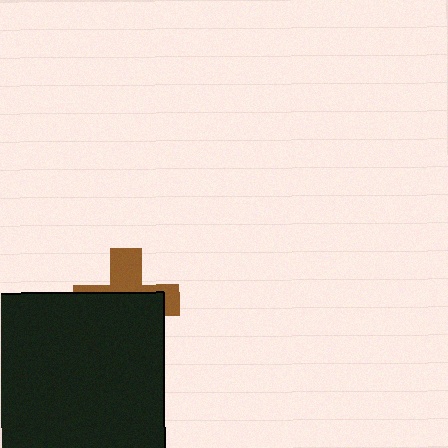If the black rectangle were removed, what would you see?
You would see the complete brown cross.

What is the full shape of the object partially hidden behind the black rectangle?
The partially hidden object is a brown cross.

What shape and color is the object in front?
The object in front is a black rectangle.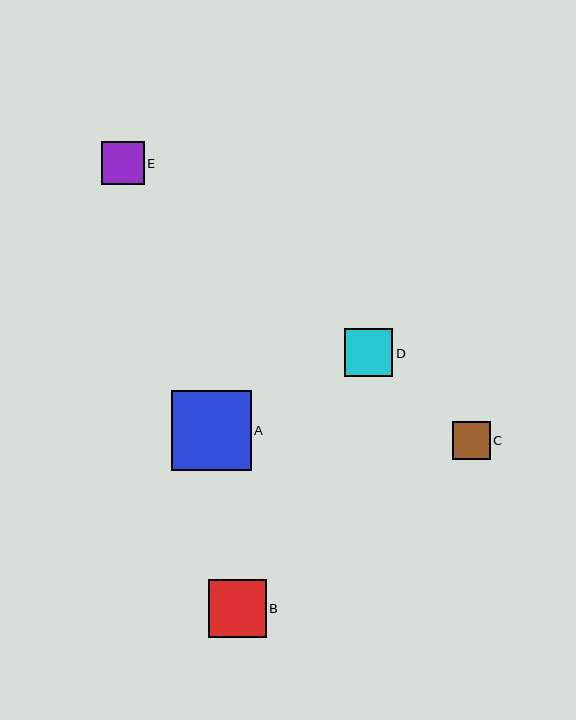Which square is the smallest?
Square C is the smallest with a size of approximately 38 pixels.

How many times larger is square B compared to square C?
Square B is approximately 1.5 times the size of square C.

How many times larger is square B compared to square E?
Square B is approximately 1.3 times the size of square E.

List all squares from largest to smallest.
From largest to smallest: A, B, D, E, C.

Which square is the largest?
Square A is the largest with a size of approximately 80 pixels.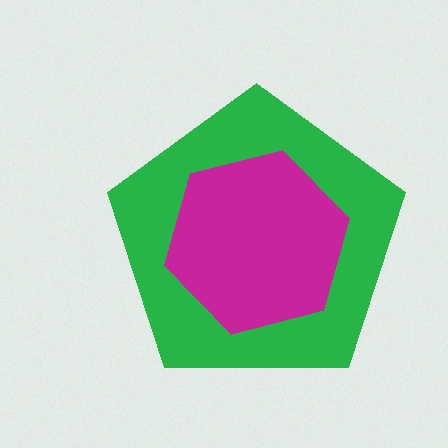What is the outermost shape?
The green pentagon.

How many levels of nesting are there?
2.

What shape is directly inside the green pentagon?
The magenta hexagon.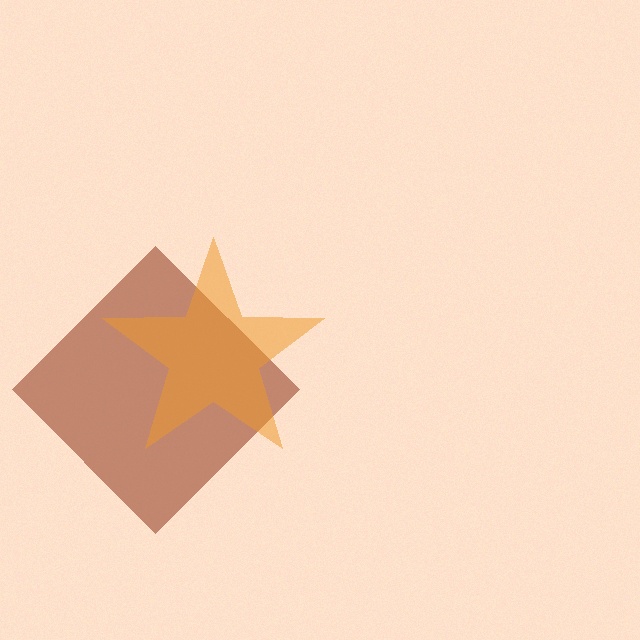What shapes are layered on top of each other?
The layered shapes are: a brown diamond, an orange star.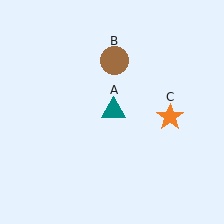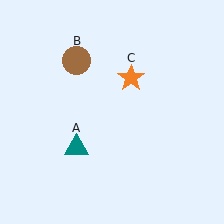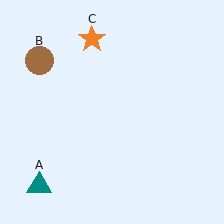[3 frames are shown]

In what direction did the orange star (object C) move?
The orange star (object C) moved up and to the left.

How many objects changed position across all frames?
3 objects changed position: teal triangle (object A), brown circle (object B), orange star (object C).